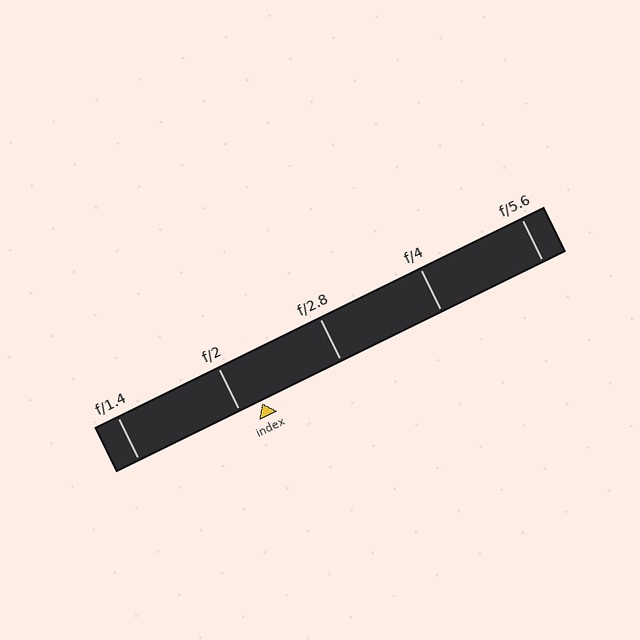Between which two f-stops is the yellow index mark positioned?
The index mark is between f/2 and f/2.8.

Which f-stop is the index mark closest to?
The index mark is closest to f/2.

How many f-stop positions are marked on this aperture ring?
There are 5 f-stop positions marked.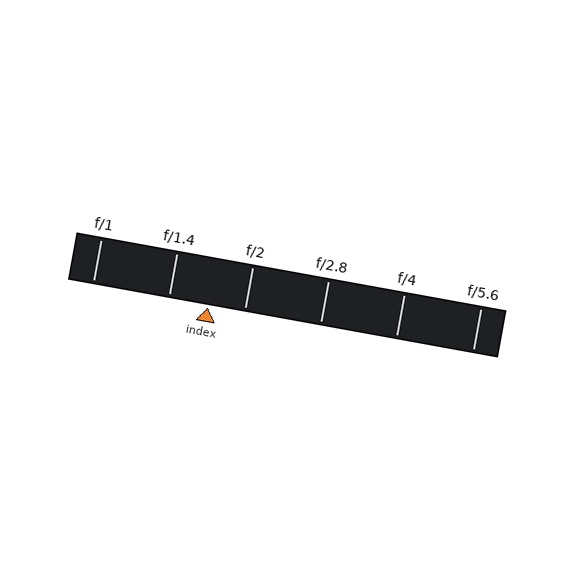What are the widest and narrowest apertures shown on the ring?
The widest aperture shown is f/1 and the narrowest is f/5.6.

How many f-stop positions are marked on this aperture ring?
There are 6 f-stop positions marked.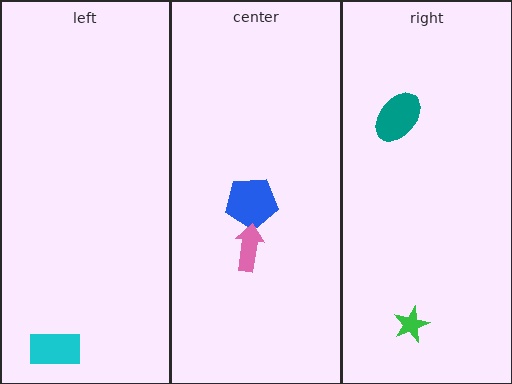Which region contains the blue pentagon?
The center region.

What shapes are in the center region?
The blue pentagon, the pink arrow.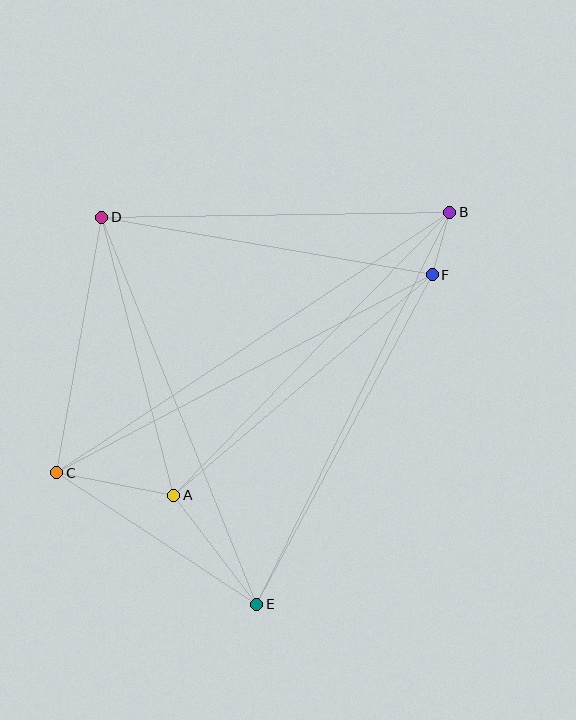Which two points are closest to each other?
Points B and F are closest to each other.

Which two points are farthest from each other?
Points B and C are farthest from each other.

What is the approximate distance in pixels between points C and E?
The distance between C and E is approximately 239 pixels.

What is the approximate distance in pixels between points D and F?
The distance between D and F is approximately 336 pixels.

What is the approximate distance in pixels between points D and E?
The distance between D and E is approximately 417 pixels.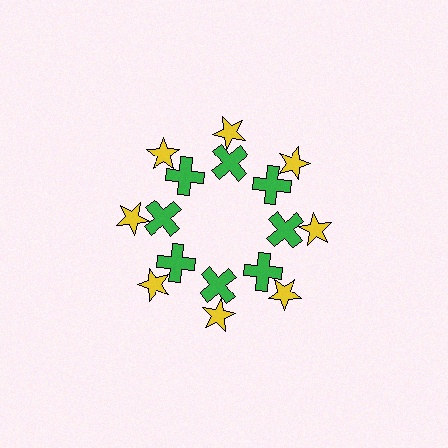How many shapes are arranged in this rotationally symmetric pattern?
There are 16 shapes, arranged in 8 groups of 2.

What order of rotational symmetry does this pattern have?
This pattern has 8-fold rotational symmetry.